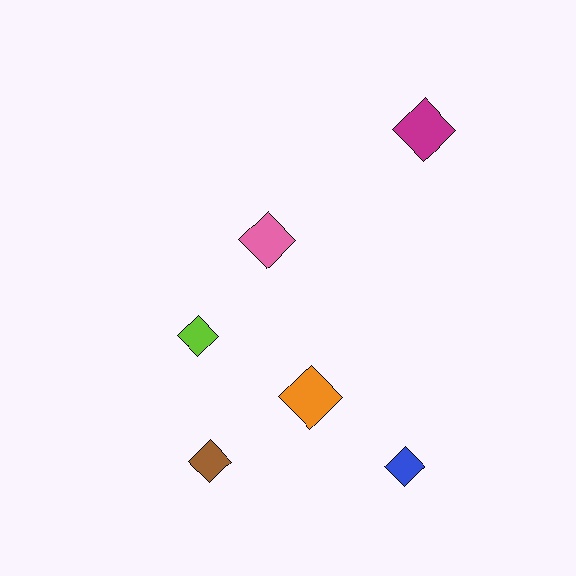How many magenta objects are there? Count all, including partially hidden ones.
There is 1 magenta object.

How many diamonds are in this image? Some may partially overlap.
There are 6 diamonds.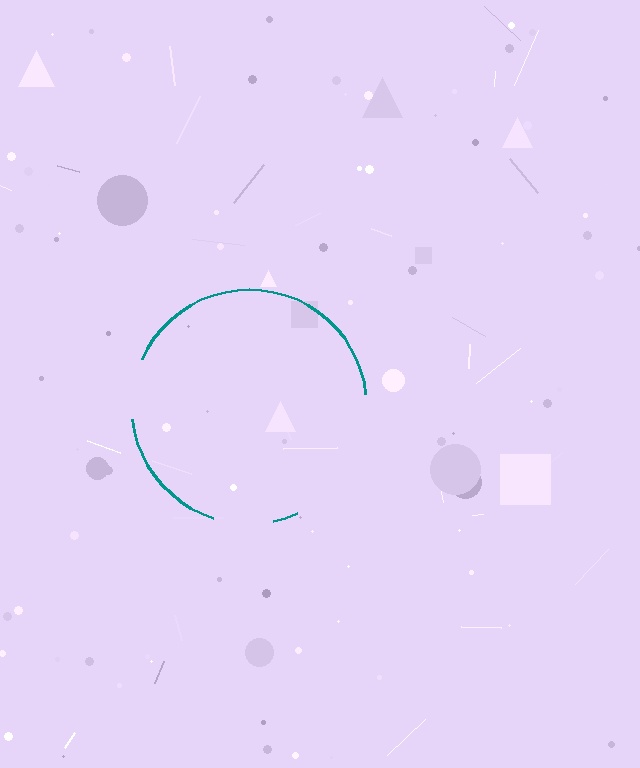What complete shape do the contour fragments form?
The contour fragments form a circle.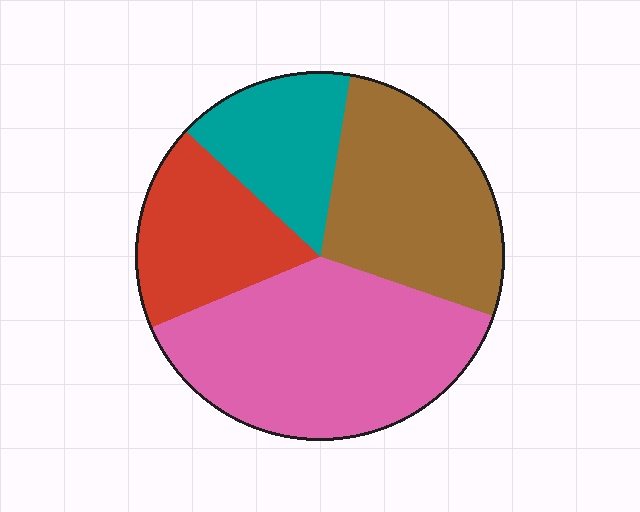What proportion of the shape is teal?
Teal covers around 15% of the shape.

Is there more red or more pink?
Pink.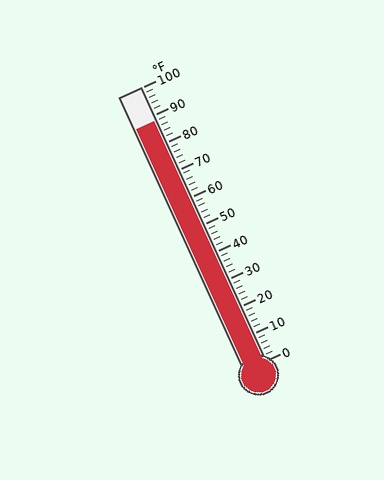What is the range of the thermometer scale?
The thermometer scale ranges from 0°F to 100°F.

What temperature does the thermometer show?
The thermometer shows approximately 88°F.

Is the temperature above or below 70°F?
The temperature is above 70°F.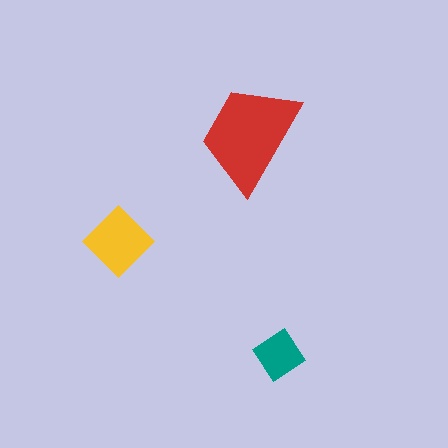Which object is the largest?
The red trapezoid.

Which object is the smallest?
The teal diamond.